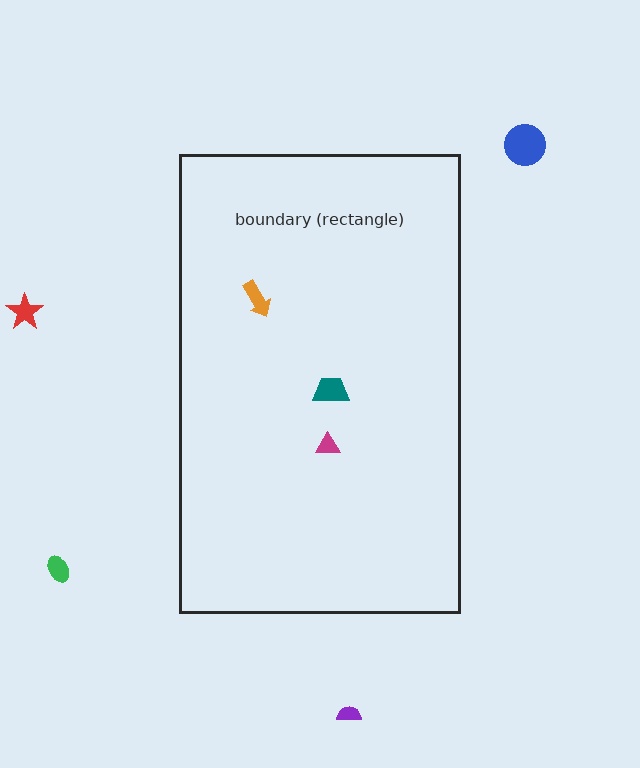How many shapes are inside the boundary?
3 inside, 4 outside.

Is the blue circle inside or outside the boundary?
Outside.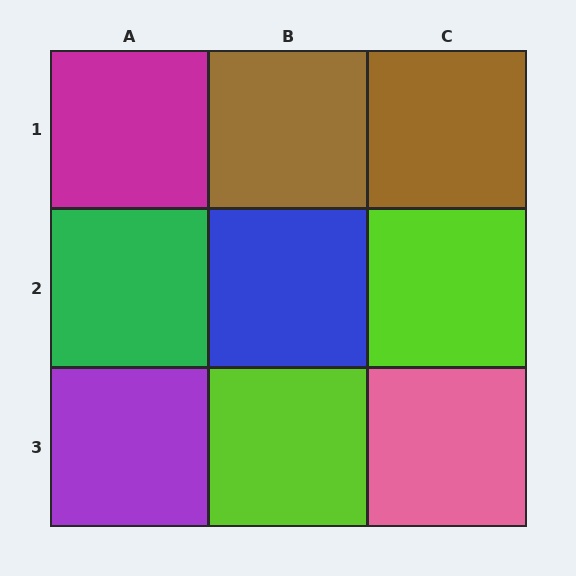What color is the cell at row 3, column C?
Pink.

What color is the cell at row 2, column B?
Blue.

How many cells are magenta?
1 cell is magenta.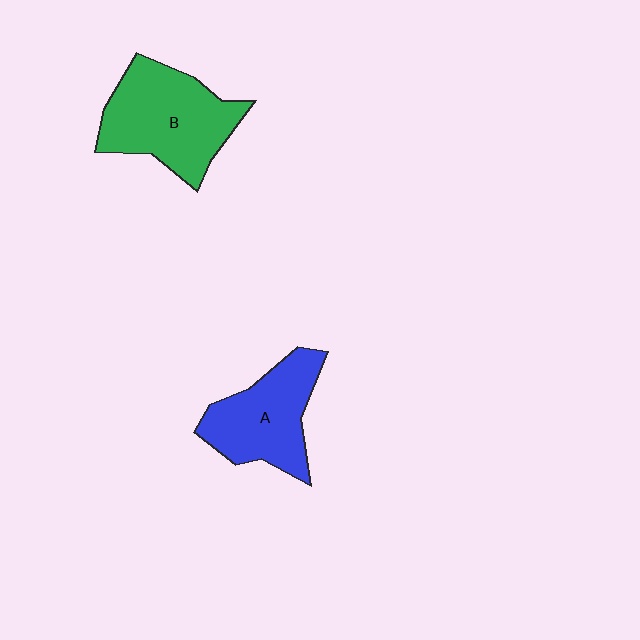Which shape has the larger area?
Shape B (green).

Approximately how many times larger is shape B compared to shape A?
Approximately 1.2 times.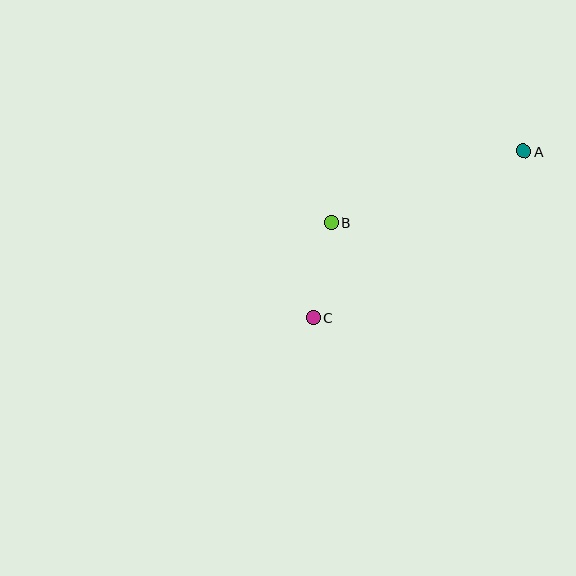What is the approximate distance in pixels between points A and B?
The distance between A and B is approximately 205 pixels.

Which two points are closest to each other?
Points B and C are closest to each other.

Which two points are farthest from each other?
Points A and C are farthest from each other.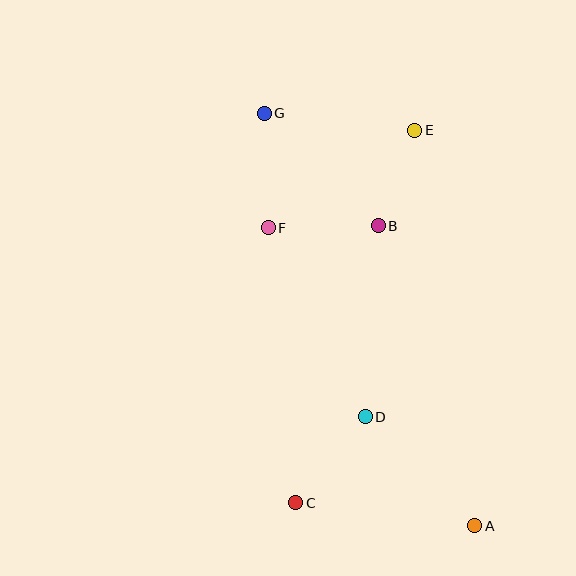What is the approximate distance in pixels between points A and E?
The distance between A and E is approximately 400 pixels.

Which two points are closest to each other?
Points B and E are closest to each other.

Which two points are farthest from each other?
Points A and G are farthest from each other.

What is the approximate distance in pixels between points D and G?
The distance between D and G is approximately 320 pixels.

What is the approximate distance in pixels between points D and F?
The distance between D and F is approximately 212 pixels.